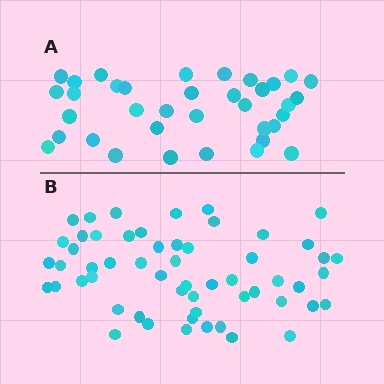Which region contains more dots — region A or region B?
Region B (the bottom region) has more dots.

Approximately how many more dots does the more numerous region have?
Region B has approximately 20 more dots than region A.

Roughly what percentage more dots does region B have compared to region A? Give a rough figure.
About 55% more.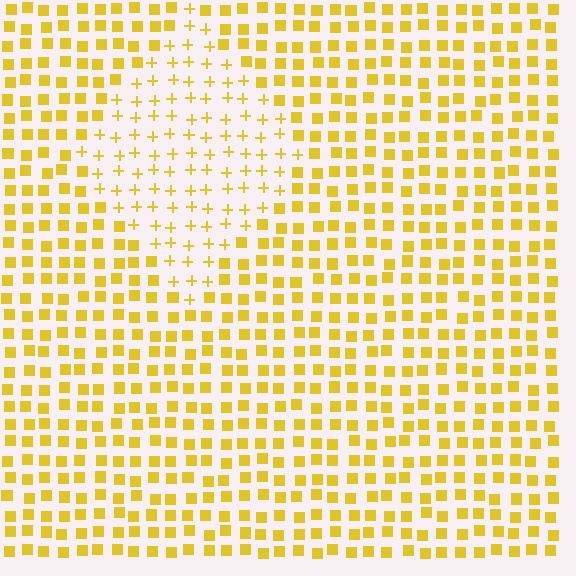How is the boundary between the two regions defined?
The boundary is defined by a change in element shape: plus signs inside vs. squares outside. All elements share the same color and spacing.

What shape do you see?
I see a diamond.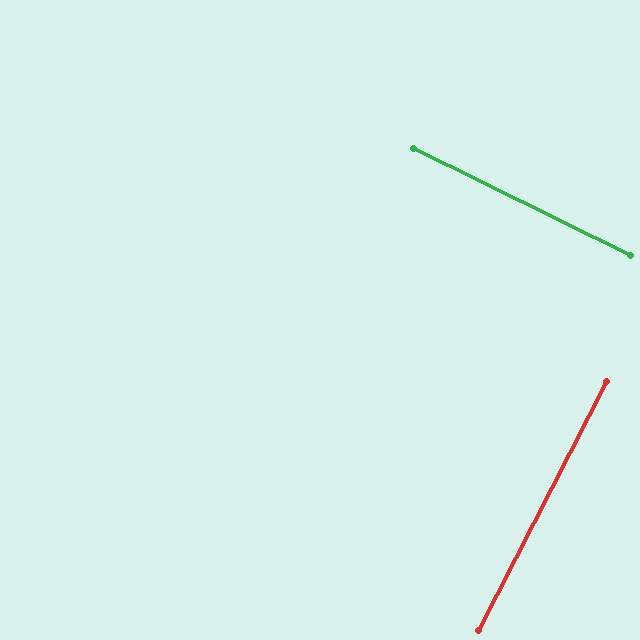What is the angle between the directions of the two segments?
Approximately 89 degrees.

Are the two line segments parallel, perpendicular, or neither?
Perpendicular — they meet at approximately 89°.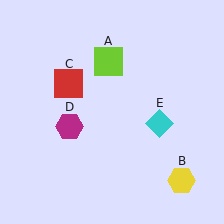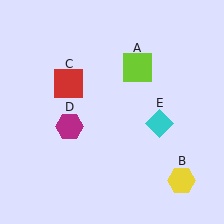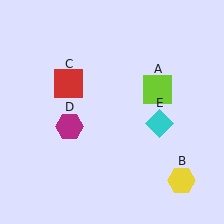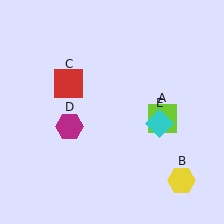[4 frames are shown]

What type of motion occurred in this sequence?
The lime square (object A) rotated clockwise around the center of the scene.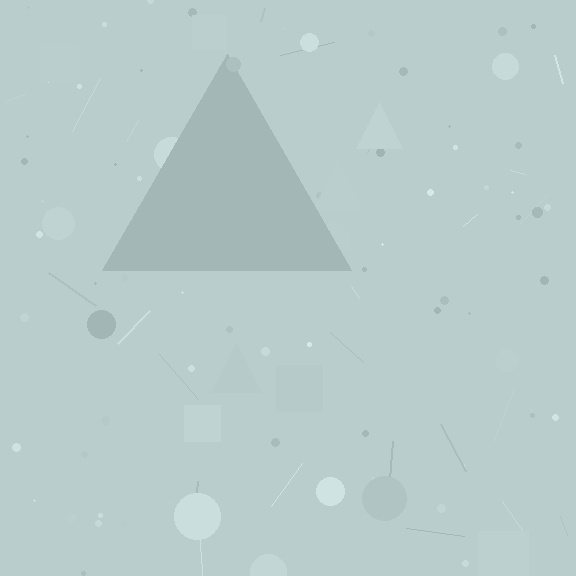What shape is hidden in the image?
A triangle is hidden in the image.